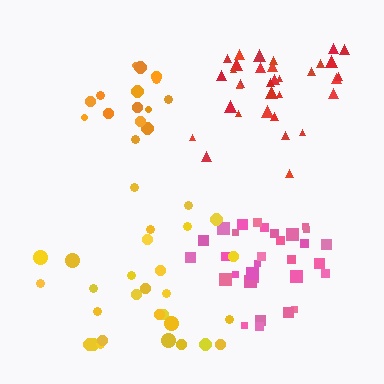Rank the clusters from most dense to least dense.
pink, red, orange, yellow.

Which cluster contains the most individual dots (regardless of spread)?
Red (33).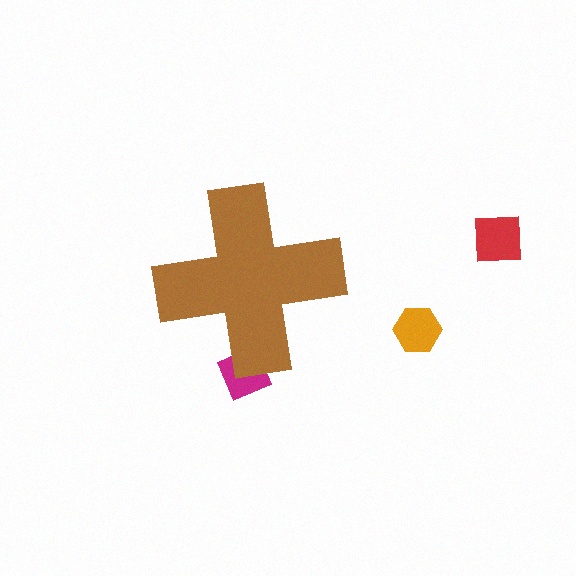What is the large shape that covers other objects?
A brown cross.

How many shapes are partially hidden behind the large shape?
1 shape is partially hidden.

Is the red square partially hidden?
No, the red square is fully visible.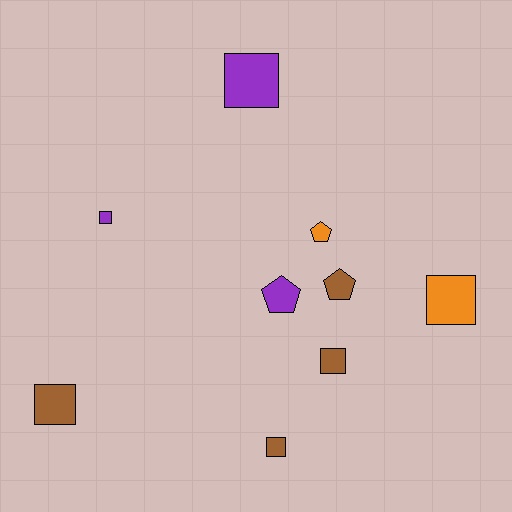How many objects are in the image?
There are 9 objects.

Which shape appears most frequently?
Square, with 6 objects.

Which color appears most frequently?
Brown, with 4 objects.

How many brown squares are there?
There are 3 brown squares.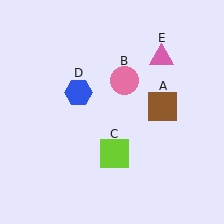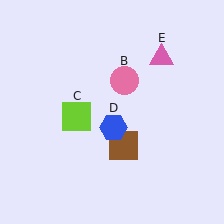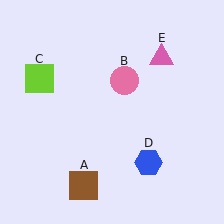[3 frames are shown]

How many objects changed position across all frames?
3 objects changed position: brown square (object A), lime square (object C), blue hexagon (object D).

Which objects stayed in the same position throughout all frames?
Pink circle (object B) and pink triangle (object E) remained stationary.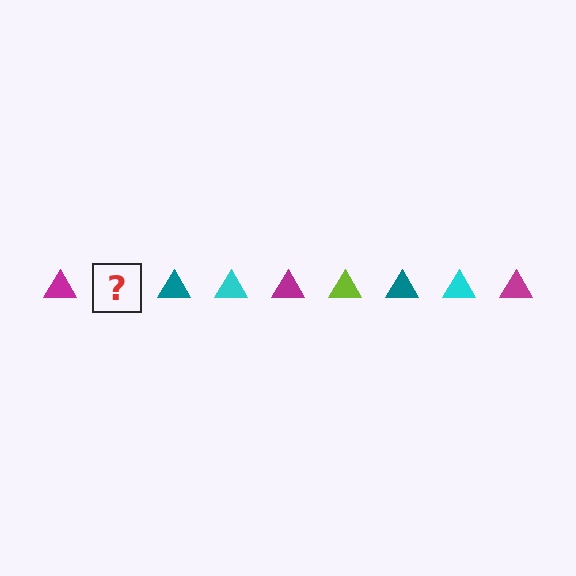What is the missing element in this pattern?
The missing element is a lime triangle.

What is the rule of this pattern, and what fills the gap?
The rule is that the pattern cycles through magenta, lime, teal, cyan triangles. The gap should be filled with a lime triangle.